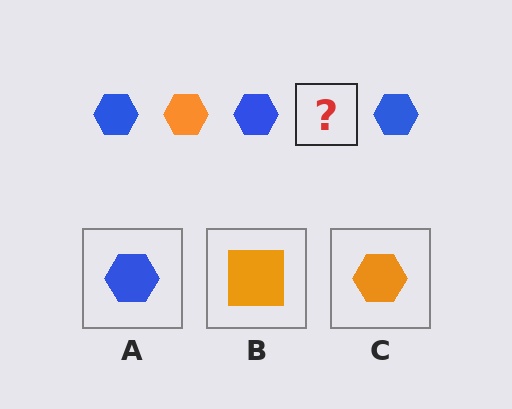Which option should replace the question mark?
Option C.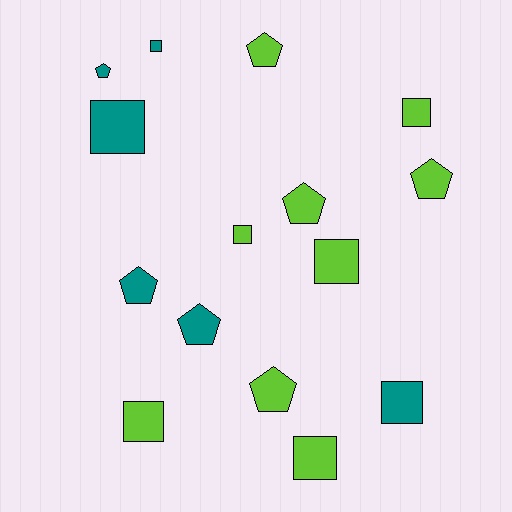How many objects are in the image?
There are 15 objects.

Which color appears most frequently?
Lime, with 9 objects.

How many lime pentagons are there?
There are 4 lime pentagons.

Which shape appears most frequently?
Square, with 8 objects.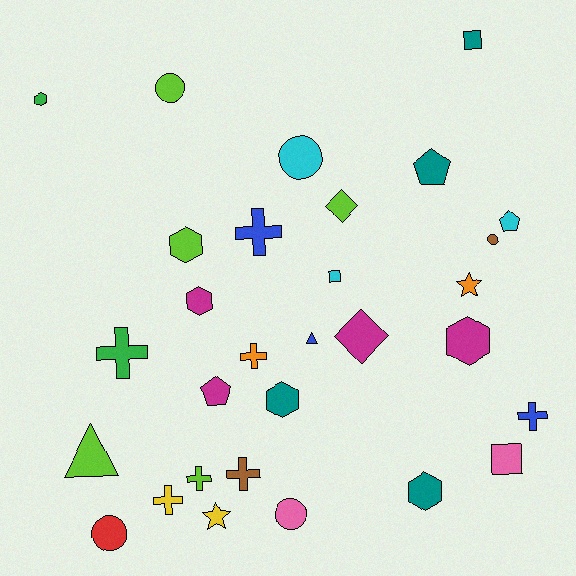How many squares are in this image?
There are 3 squares.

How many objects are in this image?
There are 30 objects.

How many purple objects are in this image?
There are no purple objects.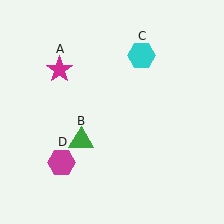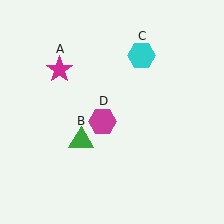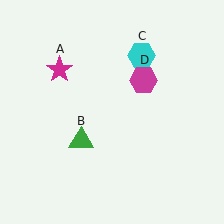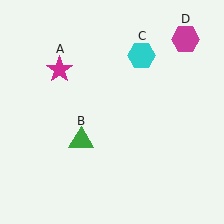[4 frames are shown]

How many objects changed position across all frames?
1 object changed position: magenta hexagon (object D).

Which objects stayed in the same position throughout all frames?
Magenta star (object A) and green triangle (object B) and cyan hexagon (object C) remained stationary.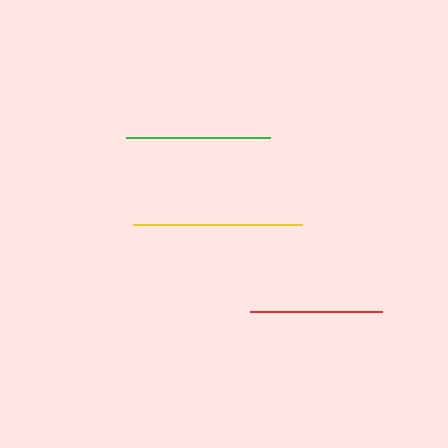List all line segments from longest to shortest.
From longest to shortest: yellow, green, red.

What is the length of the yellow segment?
The yellow segment is approximately 169 pixels long.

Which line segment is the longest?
The yellow line is the longest at approximately 169 pixels.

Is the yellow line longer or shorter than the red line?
The yellow line is longer than the red line.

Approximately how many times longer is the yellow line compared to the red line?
The yellow line is approximately 1.3 times the length of the red line.